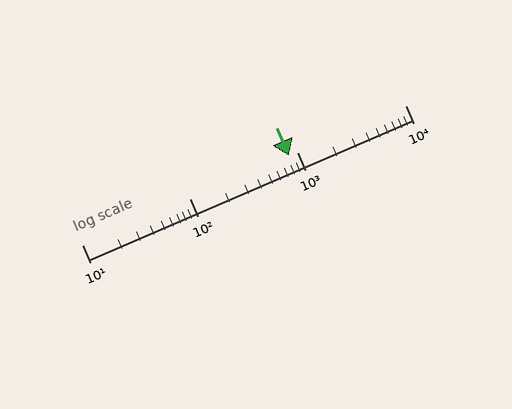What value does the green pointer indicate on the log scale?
The pointer indicates approximately 840.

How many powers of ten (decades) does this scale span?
The scale spans 3 decades, from 10 to 10000.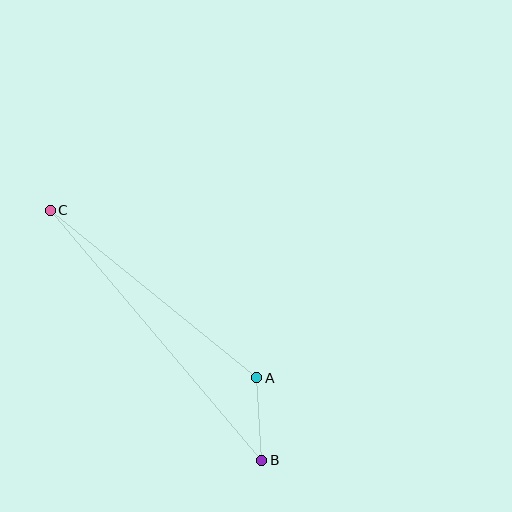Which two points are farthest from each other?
Points B and C are farthest from each other.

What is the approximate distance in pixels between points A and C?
The distance between A and C is approximately 266 pixels.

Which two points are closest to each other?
Points A and B are closest to each other.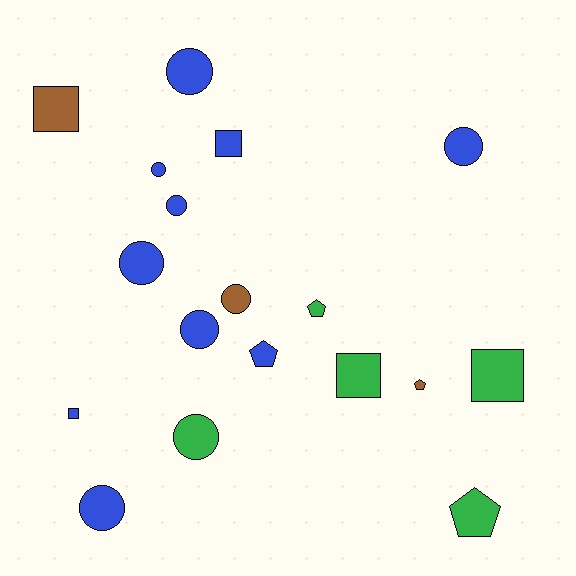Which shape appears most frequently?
Circle, with 9 objects.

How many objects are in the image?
There are 18 objects.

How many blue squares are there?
There are 2 blue squares.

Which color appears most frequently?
Blue, with 10 objects.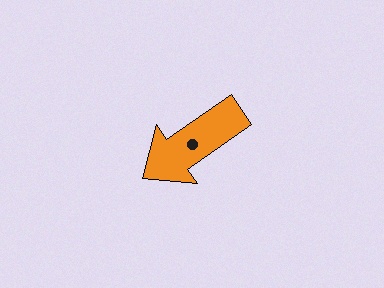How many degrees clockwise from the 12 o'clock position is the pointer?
Approximately 235 degrees.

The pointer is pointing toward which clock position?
Roughly 8 o'clock.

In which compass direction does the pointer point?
Southwest.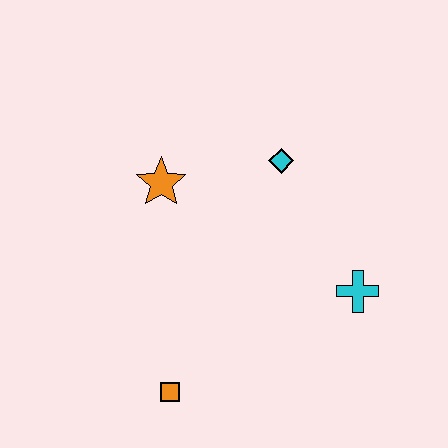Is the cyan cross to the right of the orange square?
Yes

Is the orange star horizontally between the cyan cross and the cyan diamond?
No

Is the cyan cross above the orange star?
No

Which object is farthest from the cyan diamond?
The orange square is farthest from the cyan diamond.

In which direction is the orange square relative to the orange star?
The orange square is below the orange star.